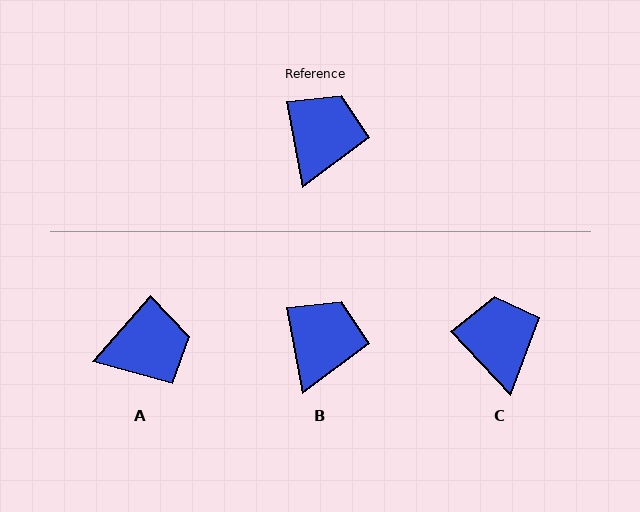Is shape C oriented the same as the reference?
No, it is off by about 32 degrees.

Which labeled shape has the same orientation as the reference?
B.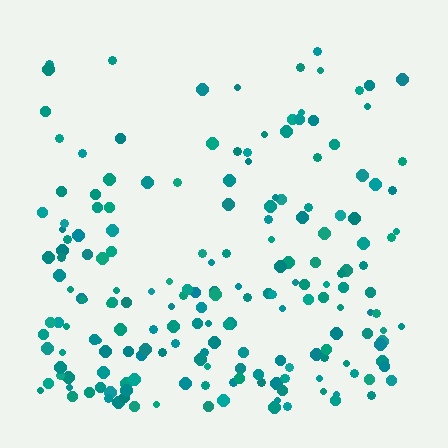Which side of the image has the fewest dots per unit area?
The top.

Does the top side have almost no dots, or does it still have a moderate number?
Still a moderate number, just noticeably fewer than the bottom.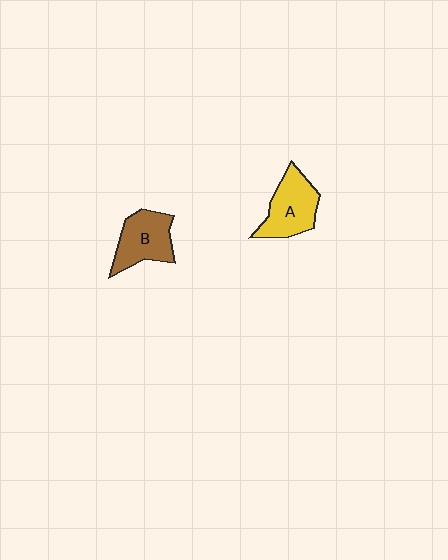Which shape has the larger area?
Shape A (yellow).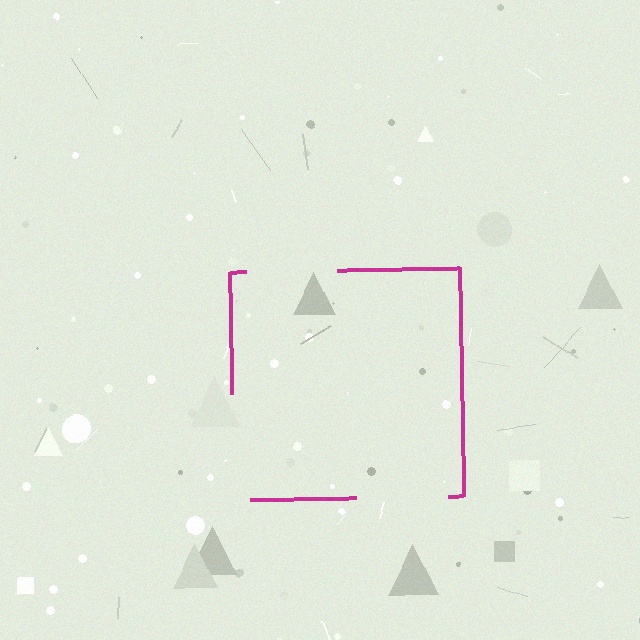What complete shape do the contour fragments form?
The contour fragments form a square.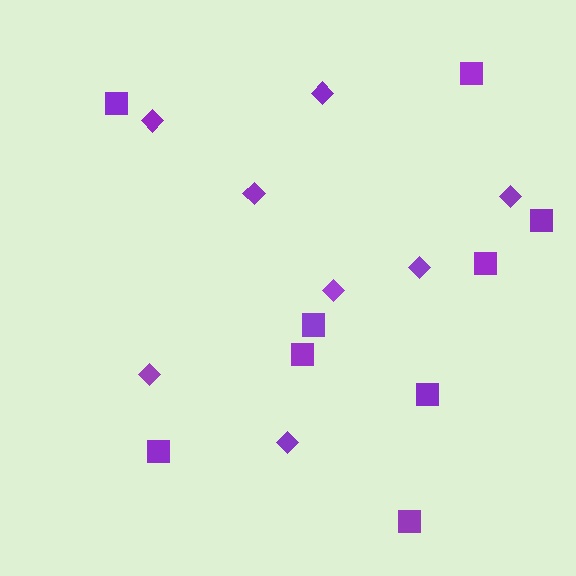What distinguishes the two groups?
There are 2 groups: one group of squares (9) and one group of diamonds (8).